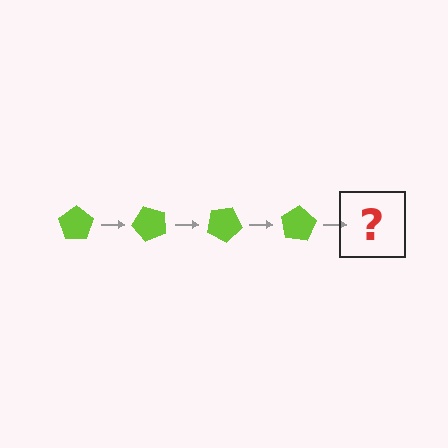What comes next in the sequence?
The next element should be a lime pentagon rotated 200 degrees.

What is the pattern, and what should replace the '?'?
The pattern is that the pentagon rotates 50 degrees each step. The '?' should be a lime pentagon rotated 200 degrees.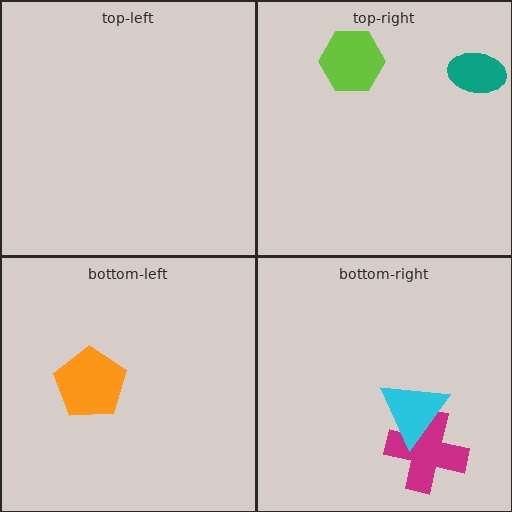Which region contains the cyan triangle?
The bottom-right region.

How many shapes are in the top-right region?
2.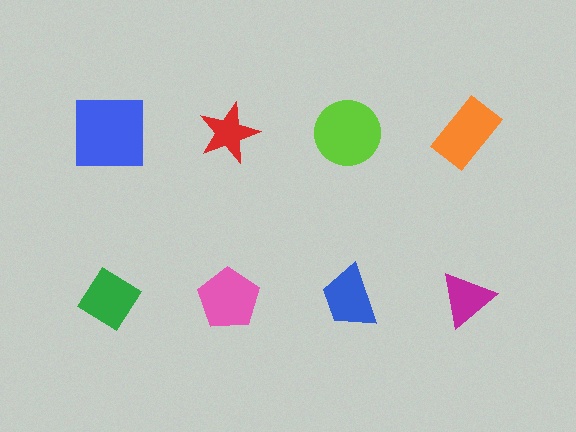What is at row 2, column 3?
A blue trapezoid.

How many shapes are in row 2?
4 shapes.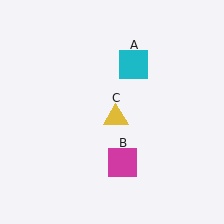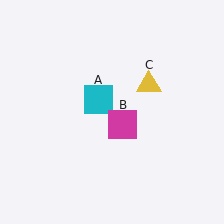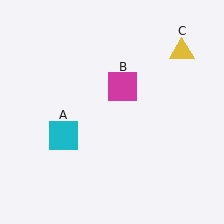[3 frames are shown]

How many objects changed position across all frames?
3 objects changed position: cyan square (object A), magenta square (object B), yellow triangle (object C).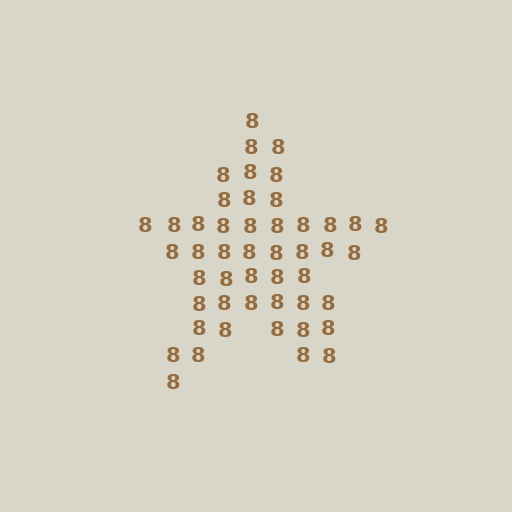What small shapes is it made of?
It is made of small digit 8's.